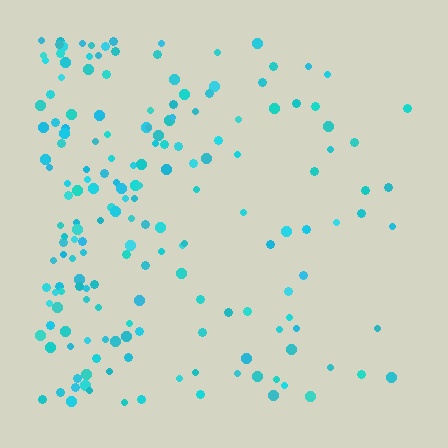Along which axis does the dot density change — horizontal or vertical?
Horizontal.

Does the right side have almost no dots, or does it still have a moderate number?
Still a moderate number, just noticeably fewer than the left.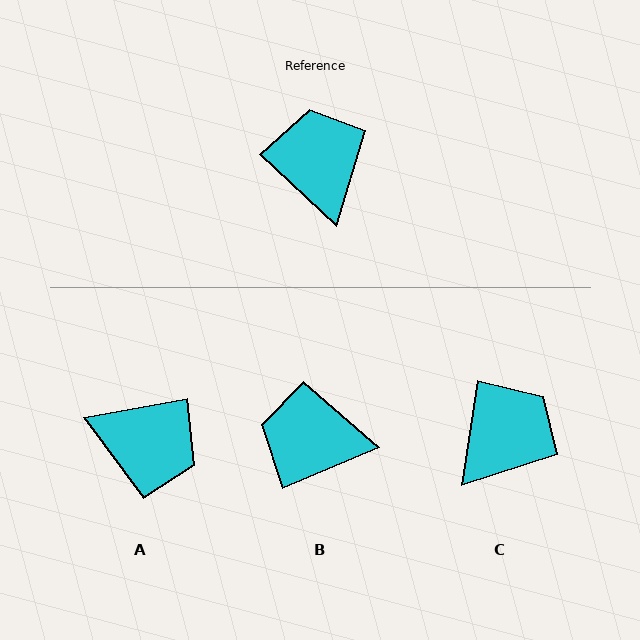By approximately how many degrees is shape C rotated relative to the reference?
Approximately 56 degrees clockwise.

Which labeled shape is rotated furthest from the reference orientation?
A, about 127 degrees away.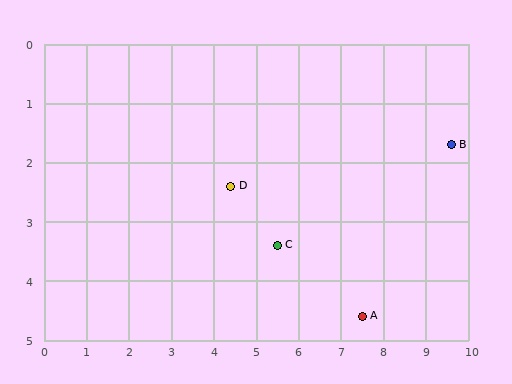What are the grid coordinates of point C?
Point C is at approximately (5.5, 3.4).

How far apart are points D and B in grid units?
Points D and B are about 5.2 grid units apart.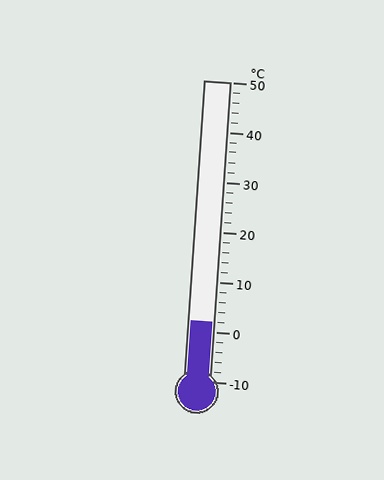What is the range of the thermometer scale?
The thermometer scale ranges from -10°C to 50°C.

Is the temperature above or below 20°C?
The temperature is below 20°C.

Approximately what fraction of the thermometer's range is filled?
The thermometer is filled to approximately 20% of its range.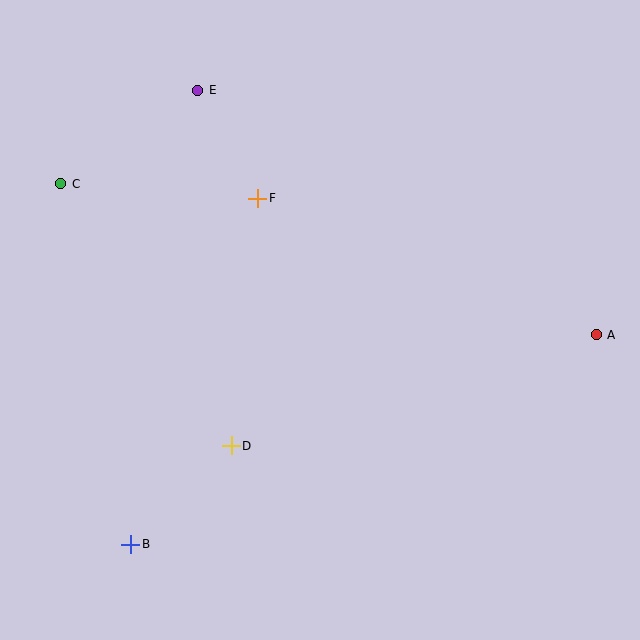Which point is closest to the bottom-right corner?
Point A is closest to the bottom-right corner.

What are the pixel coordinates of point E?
Point E is at (198, 90).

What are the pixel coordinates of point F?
Point F is at (258, 198).